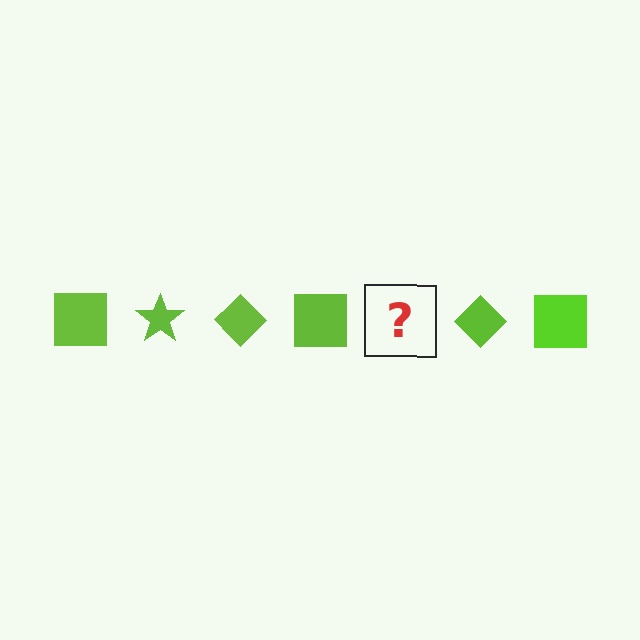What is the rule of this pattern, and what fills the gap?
The rule is that the pattern cycles through square, star, diamond shapes in lime. The gap should be filled with a lime star.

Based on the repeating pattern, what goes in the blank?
The blank should be a lime star.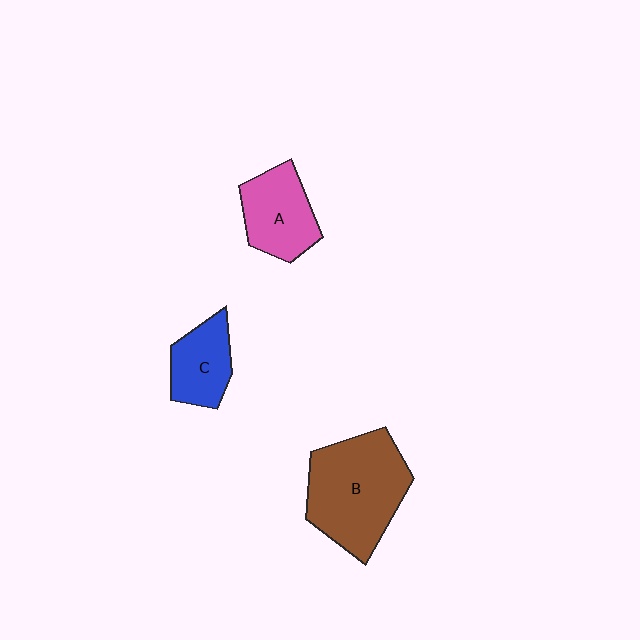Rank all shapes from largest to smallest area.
From largest to smallest: B (brown), A (pink), C (blue).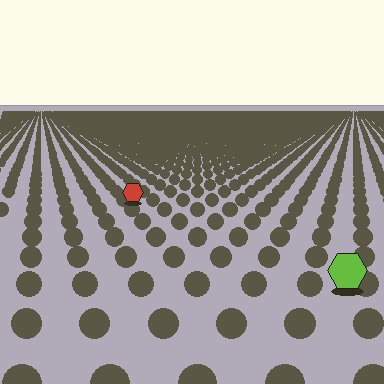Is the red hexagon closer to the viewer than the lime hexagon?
No. The lime hexagon is closer — you can tell from the texture gradient: the ground texture is coarser near it.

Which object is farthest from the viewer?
The red hexagon is farthest from the viewer. It appears smaller and the ground texture around it is denser.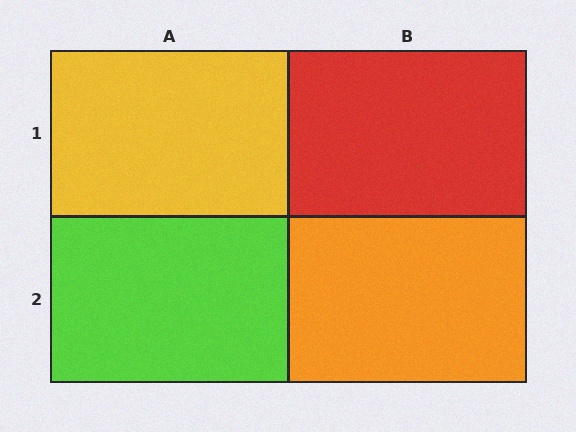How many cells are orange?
1 cell is orange.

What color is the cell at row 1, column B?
Red.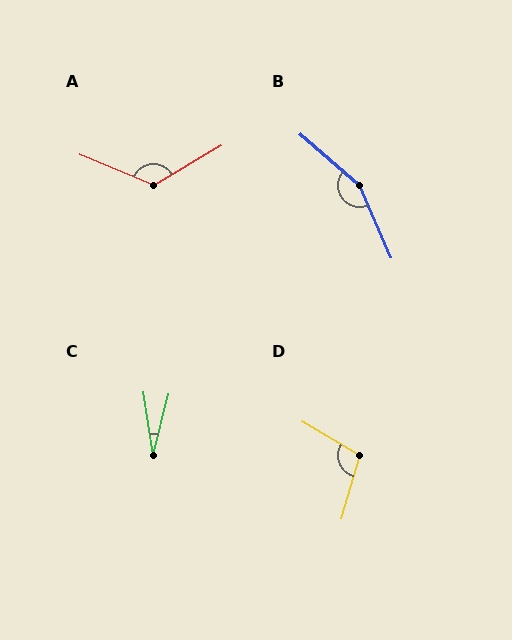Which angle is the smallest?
C, at approximately 23 degrees.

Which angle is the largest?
B, at approximately 154 degrees.